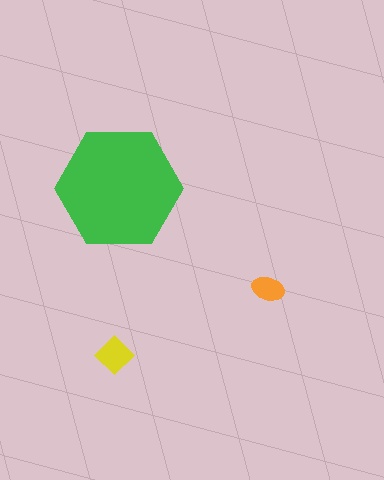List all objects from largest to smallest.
The green hexagon, the yellow diamond, the orange ellipse.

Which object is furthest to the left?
The yellow diamond is leftmost.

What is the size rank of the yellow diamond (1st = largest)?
2nd.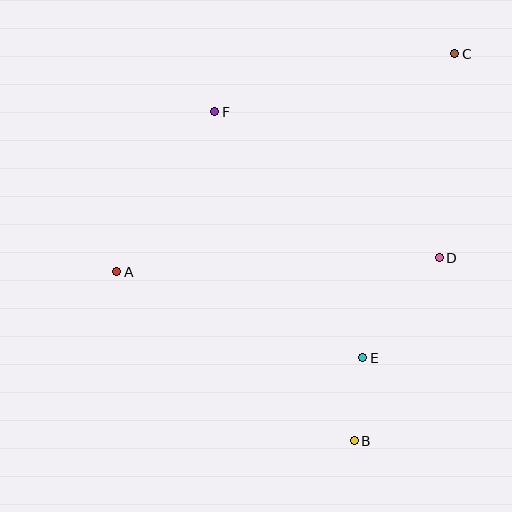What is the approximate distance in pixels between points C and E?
The distance between C and E is approximately 318 pixels.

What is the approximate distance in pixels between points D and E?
The distance between D and E is approximately 126 pixels.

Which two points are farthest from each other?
Points A and C are farthest from each other.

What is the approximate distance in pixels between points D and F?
The distance between D and F is approximately 267 pixels.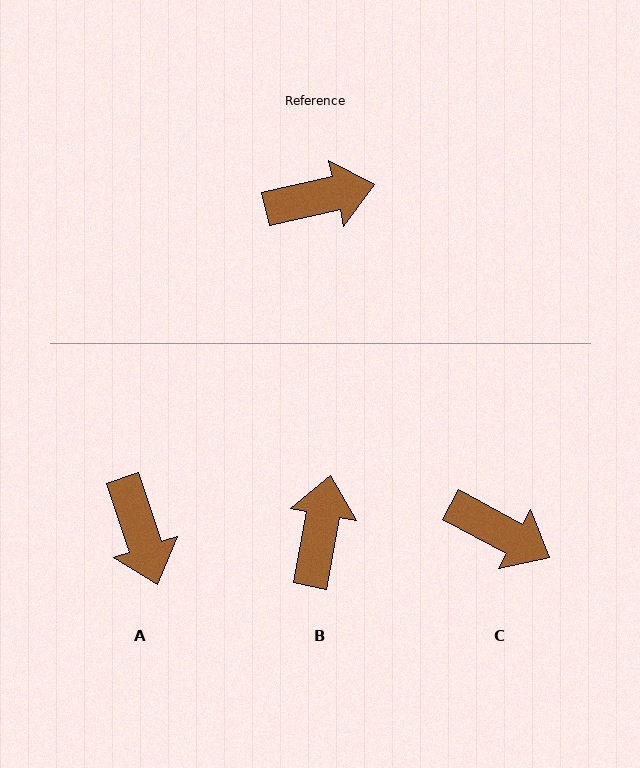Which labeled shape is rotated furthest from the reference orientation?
A, about 84 degrees away.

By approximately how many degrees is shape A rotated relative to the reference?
Approximately 84 degrees clockwise.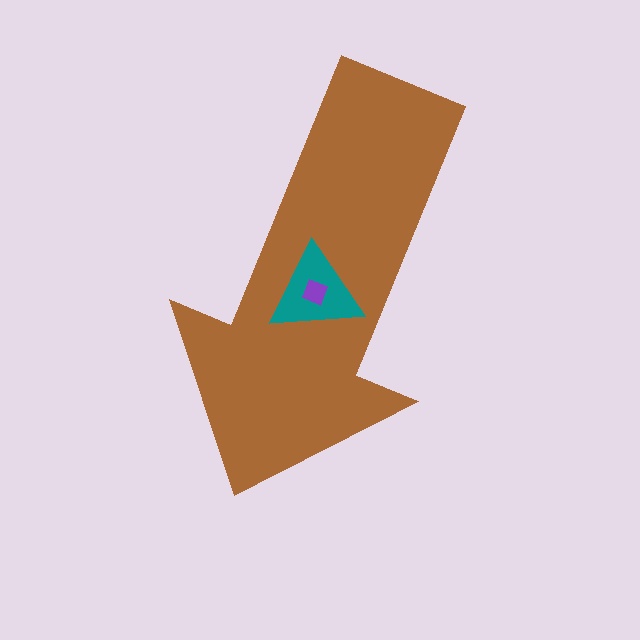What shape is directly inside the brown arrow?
The teal triangle.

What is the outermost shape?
The brown arrow.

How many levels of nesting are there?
3.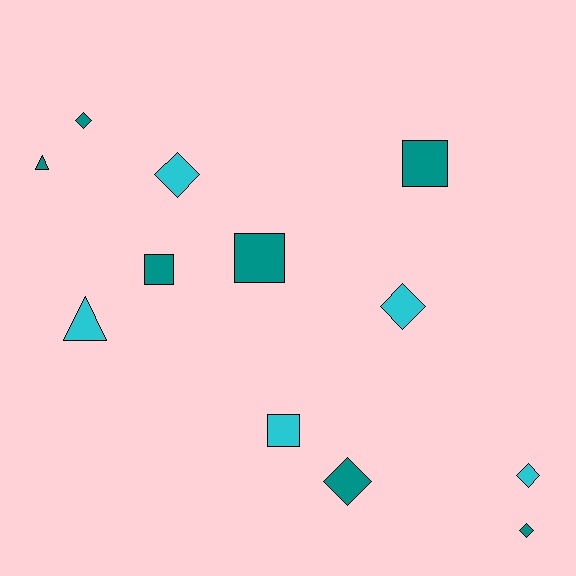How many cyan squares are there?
There is 1 cyan square.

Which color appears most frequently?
Teal, with 7 objects.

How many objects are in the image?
There are 12 objects.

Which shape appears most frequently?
Diamond, with 6 objects.